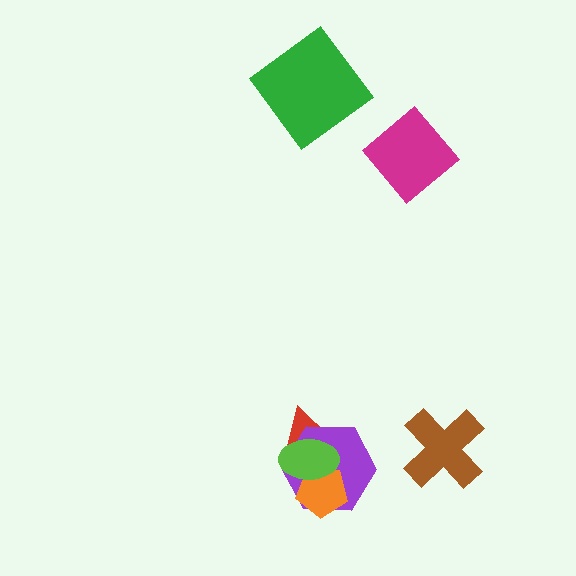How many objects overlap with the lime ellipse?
3 objects overlap with the lime ellipse.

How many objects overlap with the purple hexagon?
3 objects overlap with the purple hexagon.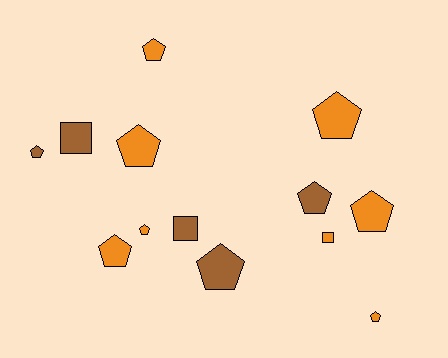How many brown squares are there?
There are 2 brown squares.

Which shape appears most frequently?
Pentagon, with 10 objects.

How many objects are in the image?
There are 13 objects.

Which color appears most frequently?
Orange, with 8 objects.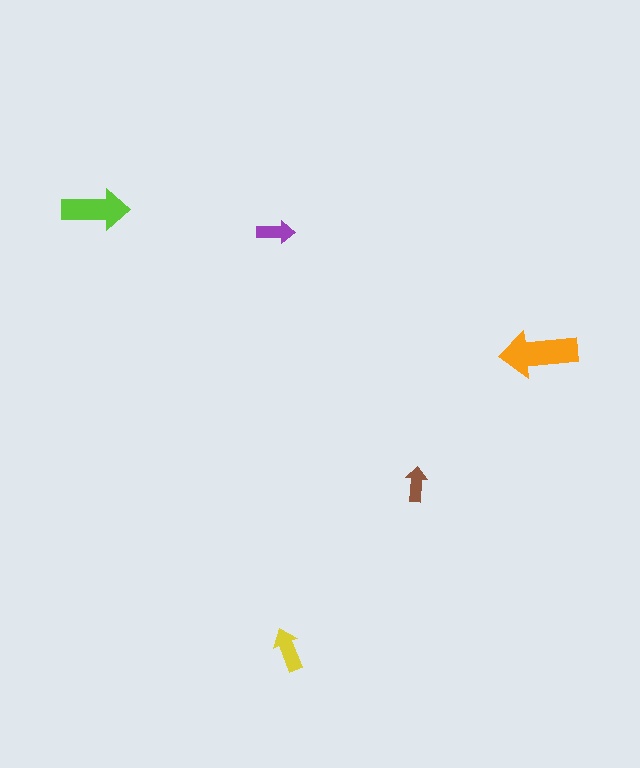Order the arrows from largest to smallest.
the orange one, the lime one, the yellow one, the purple one, the brown one.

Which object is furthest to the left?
The lime arrow is leftmost.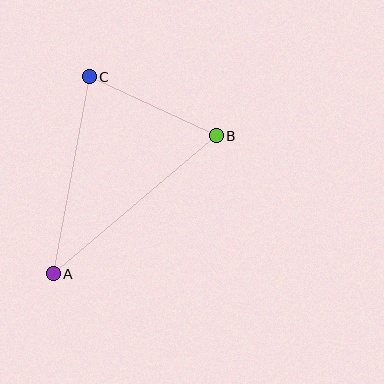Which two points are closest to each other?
Points B and C are closest to each other.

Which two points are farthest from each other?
Points A and B are farthest from each other.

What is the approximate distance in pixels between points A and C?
The distance between A and C is approximately 200 pixels.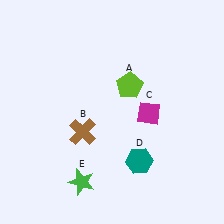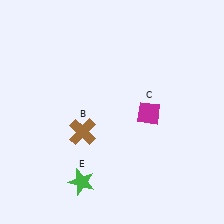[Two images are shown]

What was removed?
The lime pentagon (A), the teal hexagon (D) were removed in Image 2.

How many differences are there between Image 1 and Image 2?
There are 2 differences between the two images.